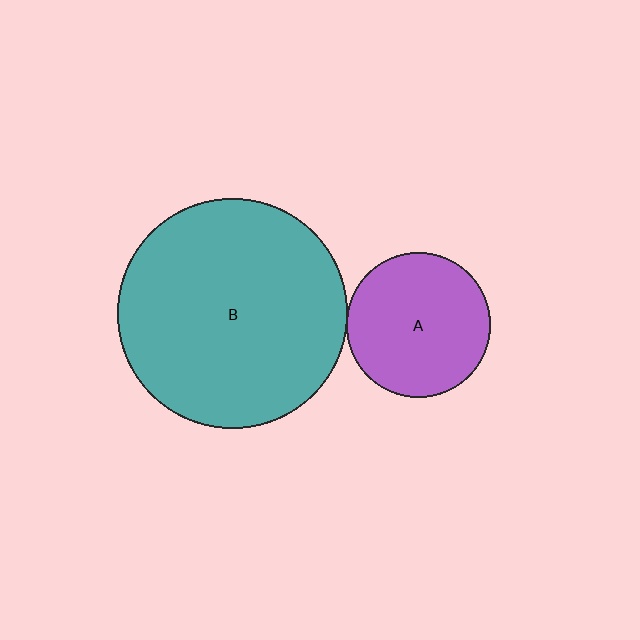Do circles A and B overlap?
Yes.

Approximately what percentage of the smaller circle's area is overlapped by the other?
Approximately 5%.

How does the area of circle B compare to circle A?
Approximately 2.5 times.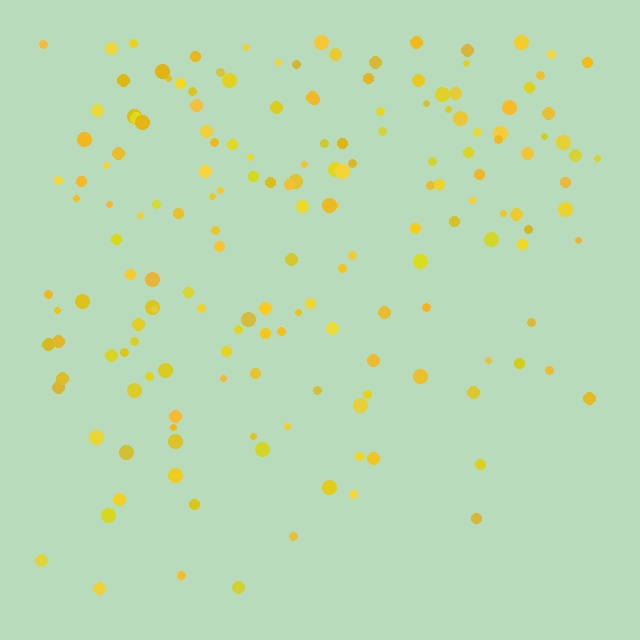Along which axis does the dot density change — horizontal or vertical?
Vertical.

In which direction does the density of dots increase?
From bottom to top, with the top side densest.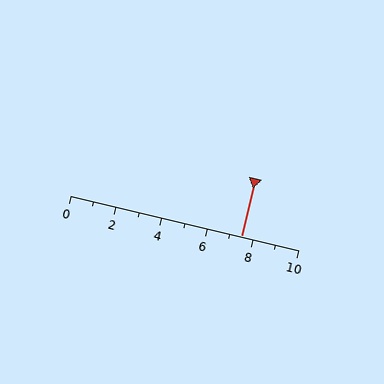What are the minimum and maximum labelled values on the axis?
The axis runs from 0 to 10.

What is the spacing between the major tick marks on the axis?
The major ticks are spaced 2 apart.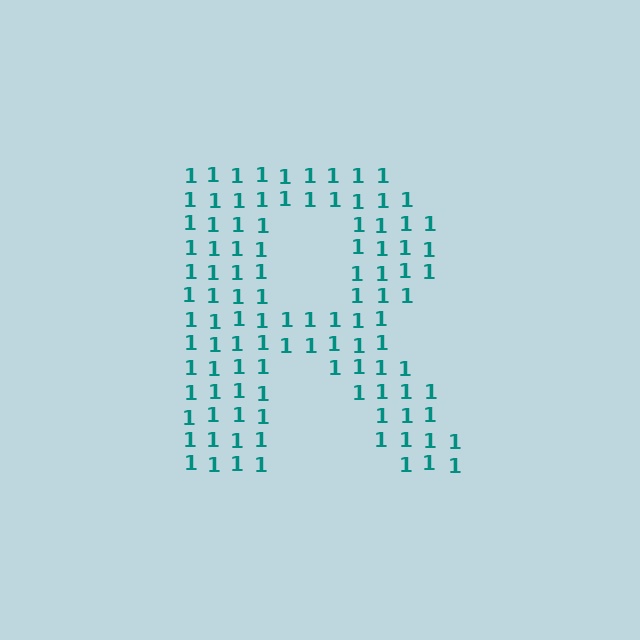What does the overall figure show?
The overall figure shows the letter R.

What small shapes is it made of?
It is made of small digit 1's.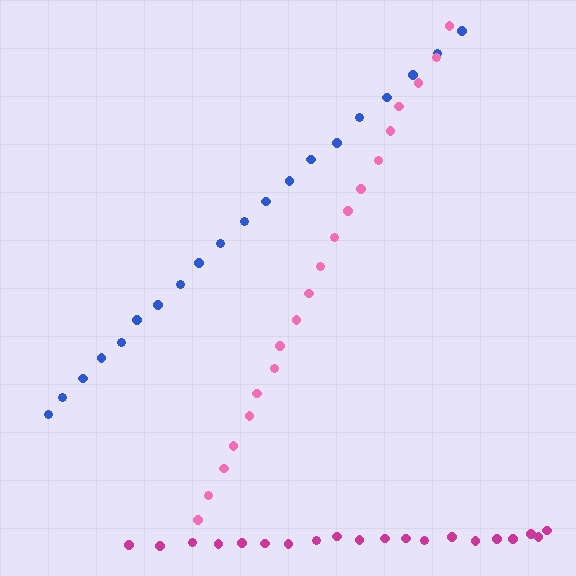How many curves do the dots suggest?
There are 3 distinct paths.